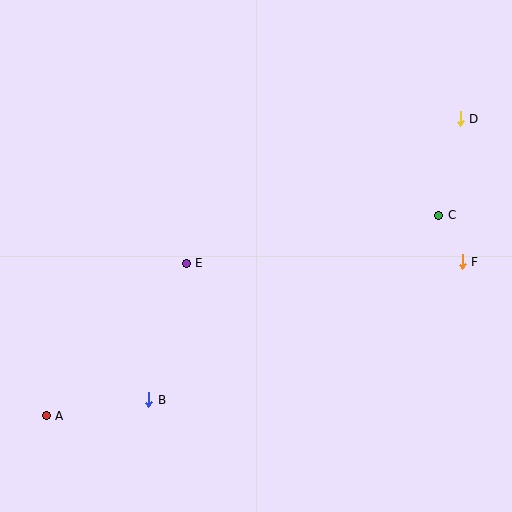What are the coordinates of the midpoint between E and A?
The midpoint between E and A is at (116, 340).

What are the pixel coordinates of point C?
Point C is at (439, 215).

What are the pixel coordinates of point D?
Point D is at (460, 119).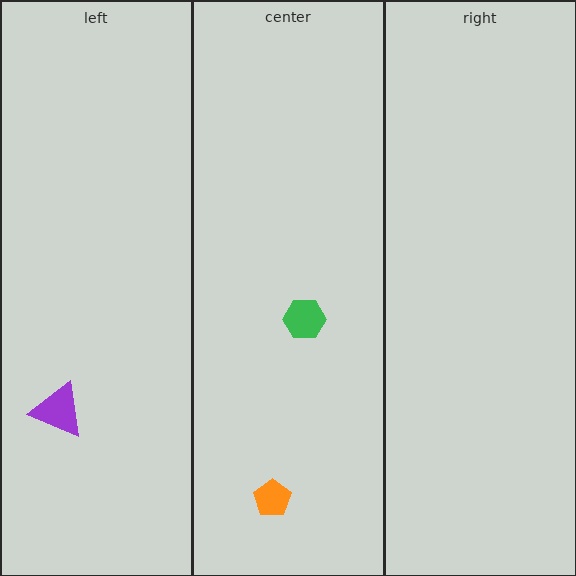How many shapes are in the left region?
1.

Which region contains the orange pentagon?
The center region.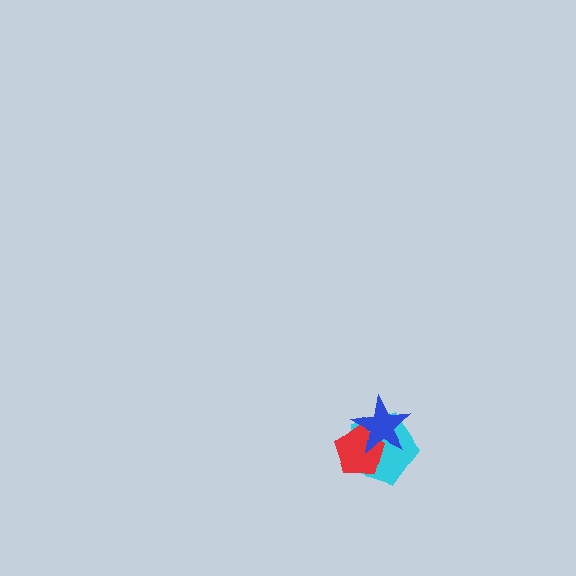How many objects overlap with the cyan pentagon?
2 objects overlap with the cyan pentagon.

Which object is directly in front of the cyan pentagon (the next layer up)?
The red pentagon is directly in front of the cyan pentagon.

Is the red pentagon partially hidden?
Yes, it is partially covered by another shape.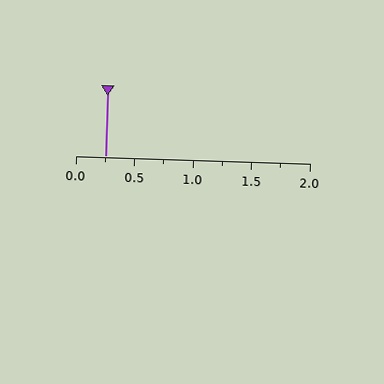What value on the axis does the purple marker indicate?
The marker indicates approximately 0.25.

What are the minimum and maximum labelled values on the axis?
The axis runs from 0.0 to 2.0.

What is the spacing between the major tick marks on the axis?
The major ticks are spaced 0.5 apart.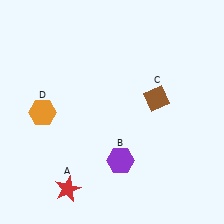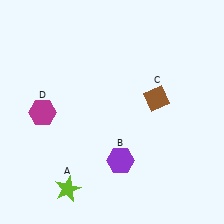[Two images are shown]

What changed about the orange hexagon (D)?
In Image 1, D is orange. In Image 2, it changed to magenta.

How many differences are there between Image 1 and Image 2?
There are 2 differences between the two images.